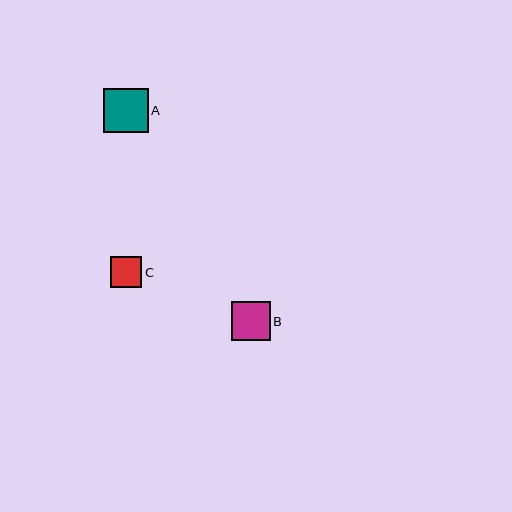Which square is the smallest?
Square C is the smallest with a size of approximately 31 pixels.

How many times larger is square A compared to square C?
Square A is approximately 1.4 times the size of square C.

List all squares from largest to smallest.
From largest to smallest: A, B, C.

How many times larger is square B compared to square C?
Square B is approximately 1.3 times the size of square C.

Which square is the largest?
Square A is the largest with a size of approximately 44 pixels.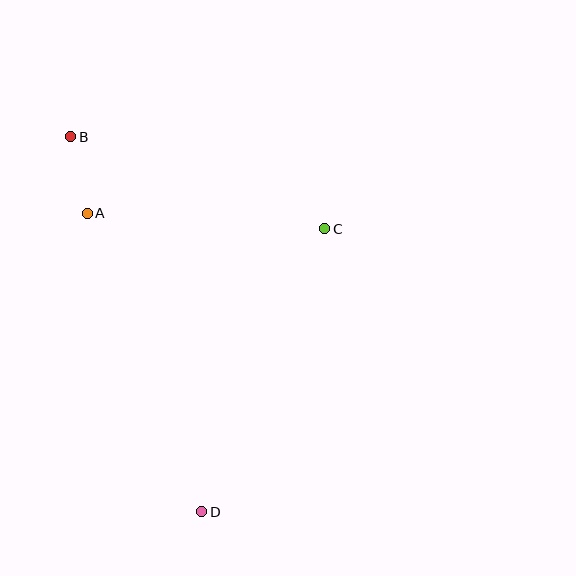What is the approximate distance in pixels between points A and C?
The distance between A and C is approximately 238 pixels.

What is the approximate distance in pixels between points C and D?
The distance between C and D is approximately 308 pixels.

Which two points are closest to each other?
Points A and B are closest to each other.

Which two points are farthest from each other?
Points B and D are farthest from each other.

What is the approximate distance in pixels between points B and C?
The distance between B and C is approximately 270 pixels.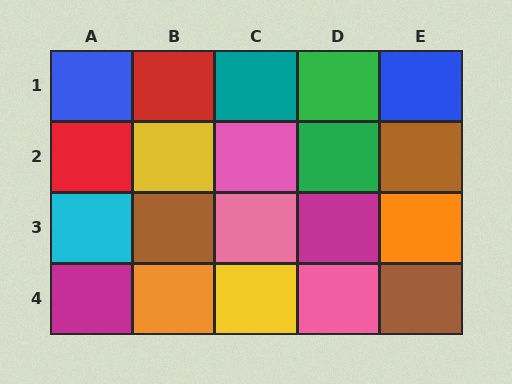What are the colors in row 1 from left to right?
Blue, red, teal, green, blue.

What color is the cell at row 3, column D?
Magenta.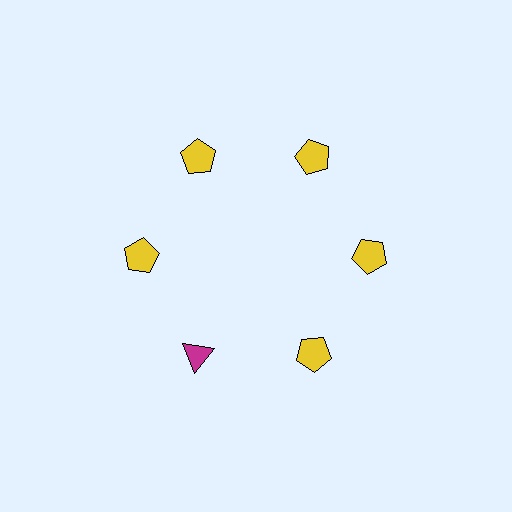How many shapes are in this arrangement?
There are 6 shapes arranged in a ring pattern.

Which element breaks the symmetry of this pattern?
The magenta triangle at roughly the 7 o'clock position breaks the symmetry. All other shapes are yellow pentagons.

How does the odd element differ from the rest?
It differs in both color (magenta instead of yellow) and shape (triangle instead of pentagon).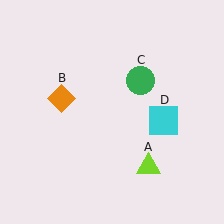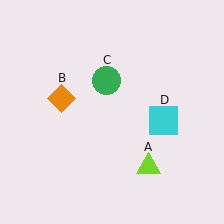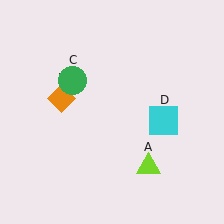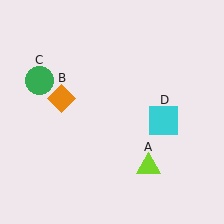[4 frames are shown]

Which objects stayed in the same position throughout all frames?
Lime triangle (object A) and orange diamond (object B) and cyan square (object D) remained stationary.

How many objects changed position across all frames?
1 object changed position: green circle (object C).